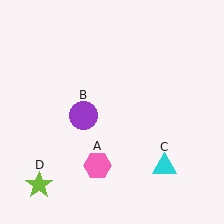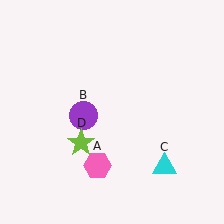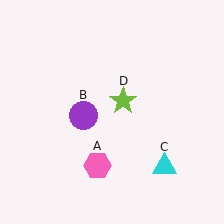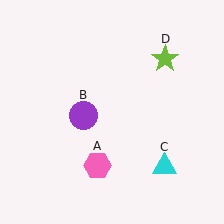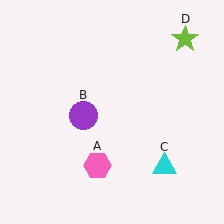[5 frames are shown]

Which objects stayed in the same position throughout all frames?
Pink hexagon (object A) and purple circle (object B) and cyan triangle (object C) remained stationary.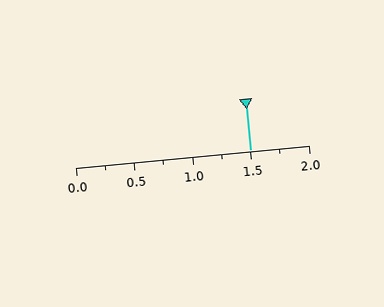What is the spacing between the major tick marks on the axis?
The major ticks are spaced 0.5 apart.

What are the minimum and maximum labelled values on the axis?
The axis runs from 0.0 to 2.0.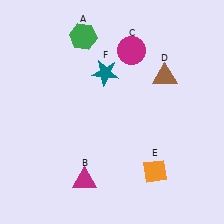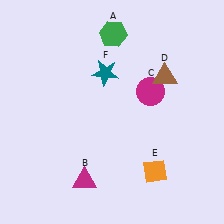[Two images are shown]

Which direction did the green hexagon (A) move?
The green hexagon (A) moved right.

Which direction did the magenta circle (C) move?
The magenta circle (C) moved down.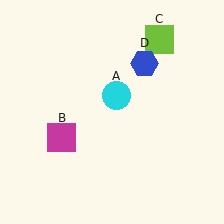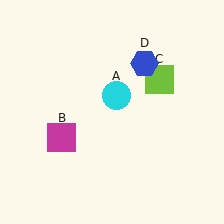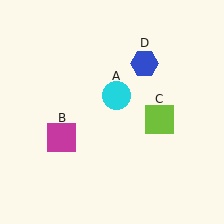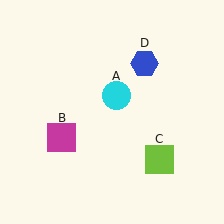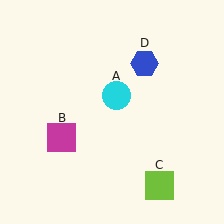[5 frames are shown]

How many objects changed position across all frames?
1 object changed position: lime square (object C).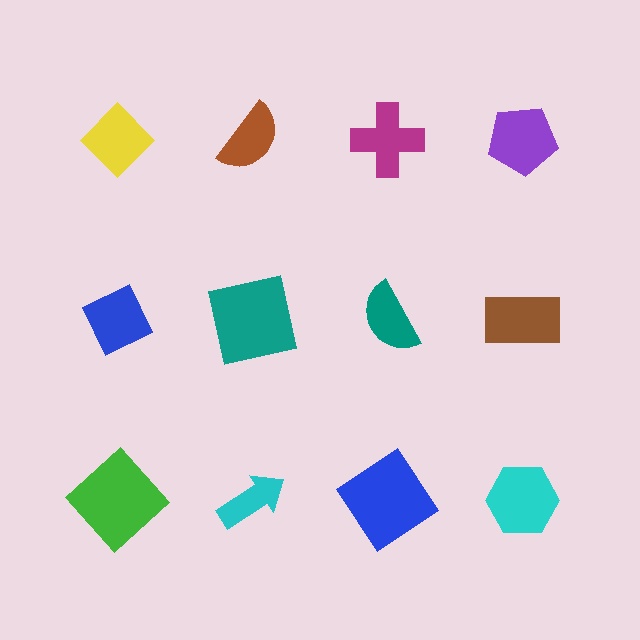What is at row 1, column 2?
A brown semicircle.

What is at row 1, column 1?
A yellow diamond.